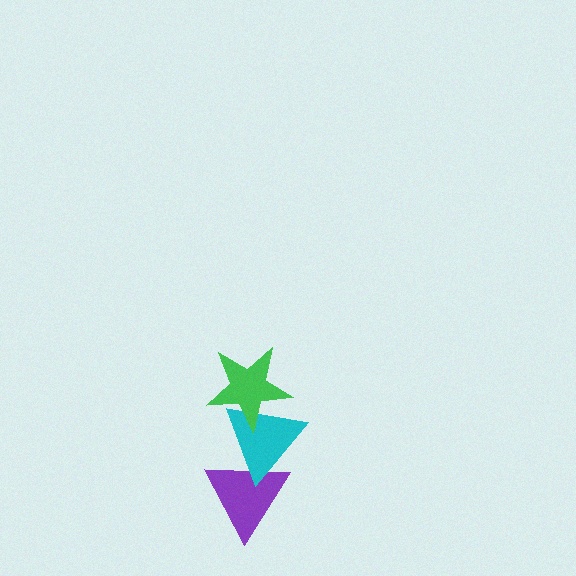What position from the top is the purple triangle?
The purple triangle is 3rd from the top.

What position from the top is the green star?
The green star is 1st from the top.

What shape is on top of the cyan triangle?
The green star is on top of the cyan triangle.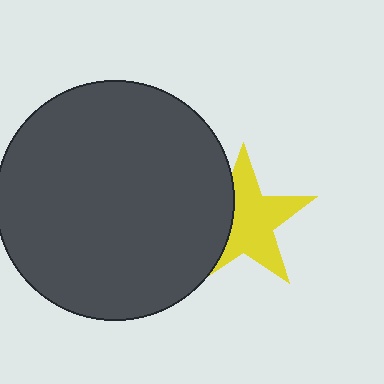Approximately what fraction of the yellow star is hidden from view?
Roughly 33% of the yellow star is hidden behind the dark gray circle.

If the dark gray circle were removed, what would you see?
You would see the complete yellow star.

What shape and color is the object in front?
The object in front is a dark gray circle.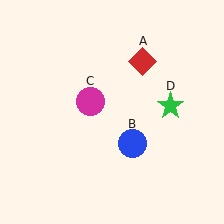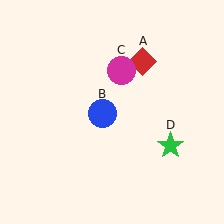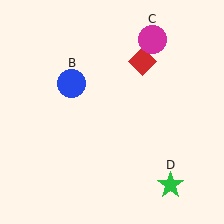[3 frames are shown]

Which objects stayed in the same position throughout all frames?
Red diamond (object A) remained stationary.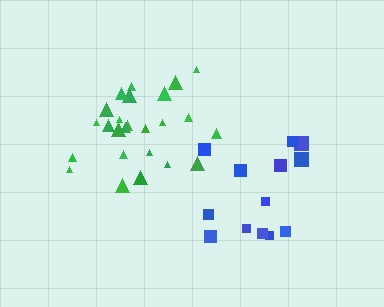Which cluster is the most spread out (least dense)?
Blue.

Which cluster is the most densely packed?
Green.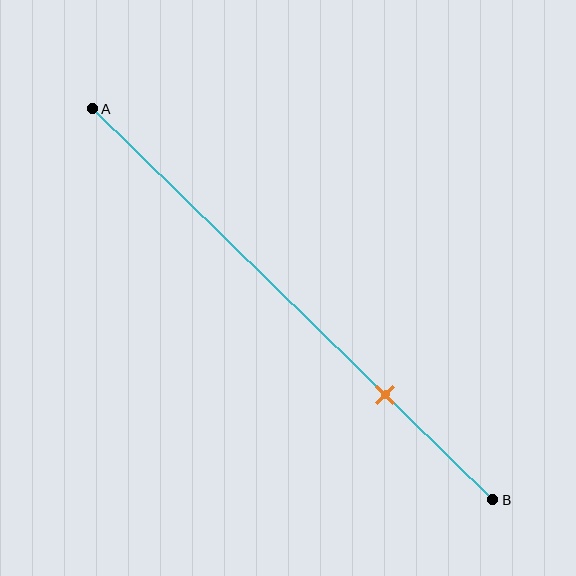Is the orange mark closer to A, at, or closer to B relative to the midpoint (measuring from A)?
The orange mark is closer to point B than the midpoint of segment AB.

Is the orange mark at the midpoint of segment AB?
No, the mark is at about 75% from A, not at the 50% midpoint.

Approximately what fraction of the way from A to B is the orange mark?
The orange mark is approximately 75% of the way from A to B.